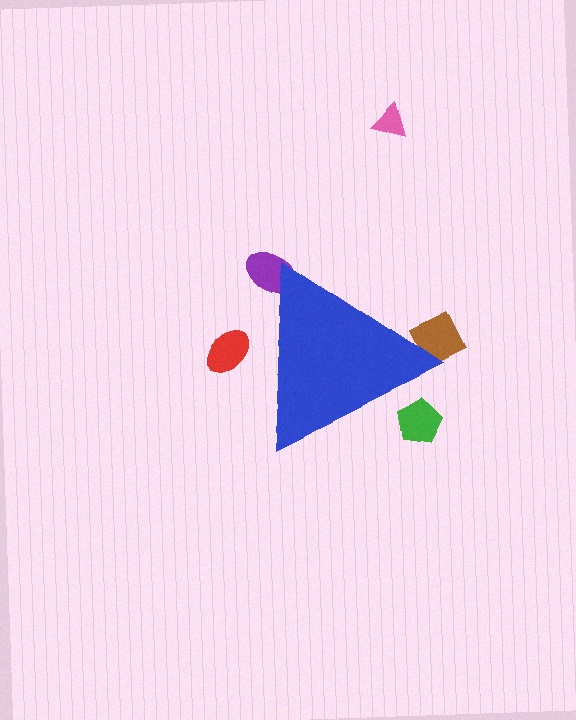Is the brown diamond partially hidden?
Yes, the brown diamond is partially hidden behind the blue triangle.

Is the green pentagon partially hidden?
Yes, the green pentagon is partially hidden behind the blue triangle.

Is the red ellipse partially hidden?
Yes, the red ellipse is partially hidden behind the blue triangle.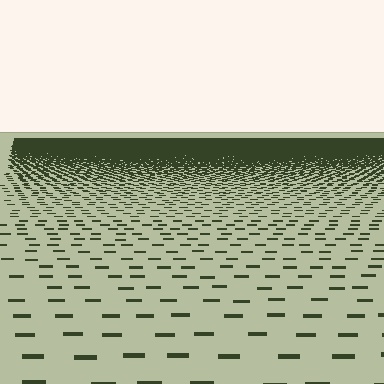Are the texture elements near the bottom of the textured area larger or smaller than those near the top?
Larger. Near the bottom, elements are closer to the viewer and appear at a bigger on-screen size.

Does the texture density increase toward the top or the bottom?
Density increases toward the top.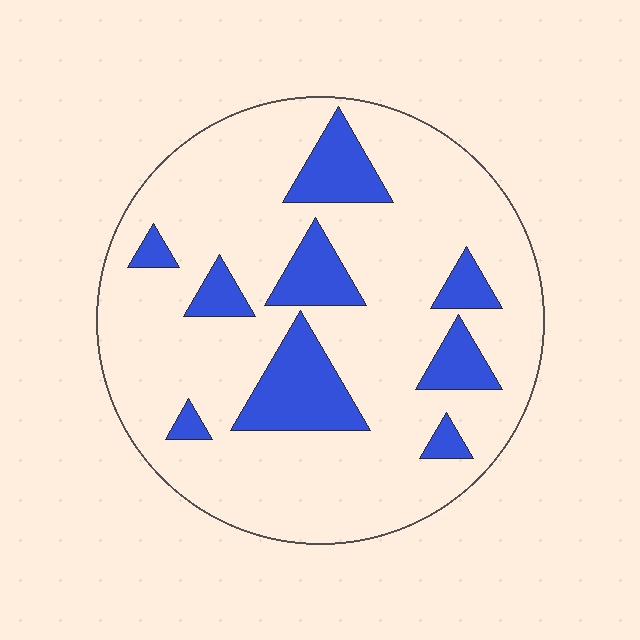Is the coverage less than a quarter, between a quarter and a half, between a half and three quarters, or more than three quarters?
Less than a quarter.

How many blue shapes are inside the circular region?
9.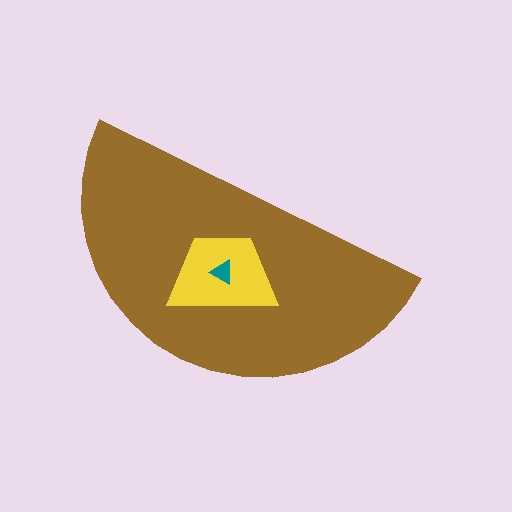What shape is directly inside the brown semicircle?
The yellow trapezoid.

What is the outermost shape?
The brown semicircle.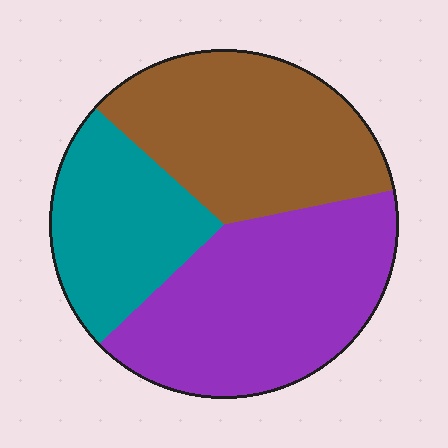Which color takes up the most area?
Purple, at roughly 40%.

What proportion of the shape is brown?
Brown takes up about one third (1/3) of the shape.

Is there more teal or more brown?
Brown.